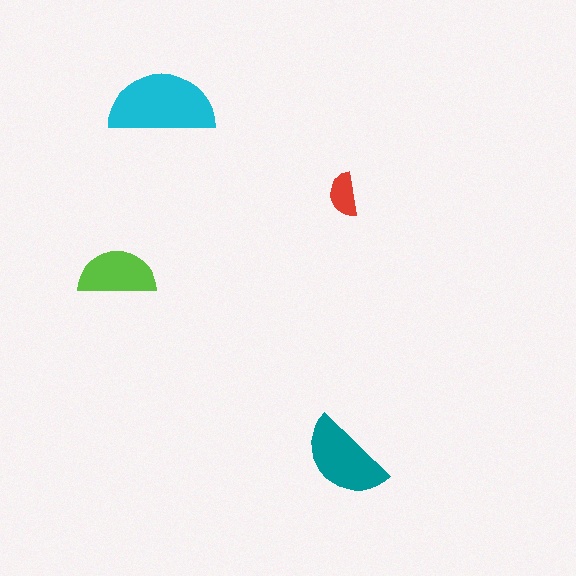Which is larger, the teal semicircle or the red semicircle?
The teal one.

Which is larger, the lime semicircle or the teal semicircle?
The teal one.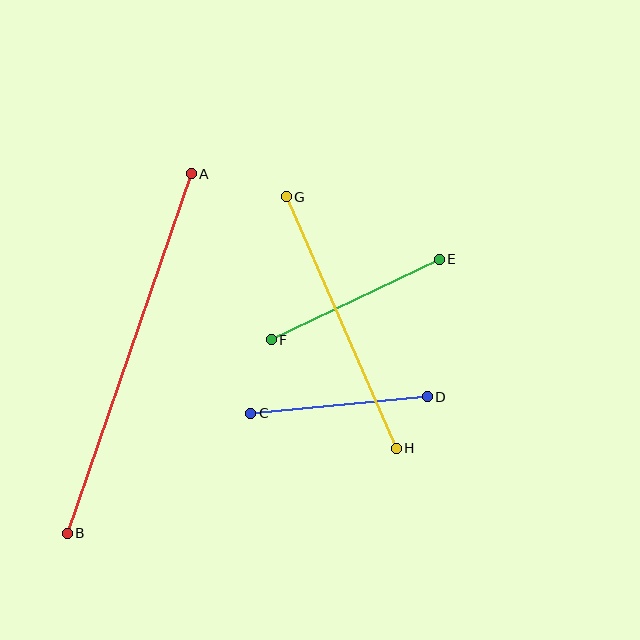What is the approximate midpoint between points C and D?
The midpoint is at approximately (339, 405) pixels.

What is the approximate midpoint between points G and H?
The midpoint is at approximately (341, 322) pixels.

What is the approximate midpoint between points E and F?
The midpoint is at approximately (355, 300) pixels.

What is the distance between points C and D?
The distance is approximately 177 pixels.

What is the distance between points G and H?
The distance is approximately 275 pixels.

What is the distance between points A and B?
The distance is approximately 380 pixels.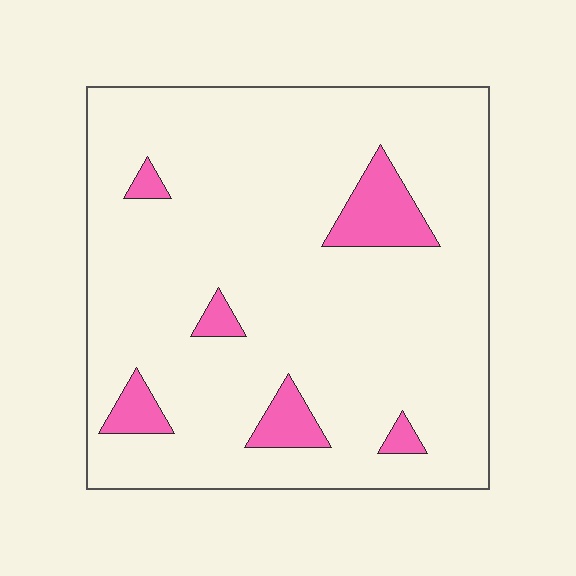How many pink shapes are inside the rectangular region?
6.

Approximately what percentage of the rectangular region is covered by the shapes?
Approximately 10%.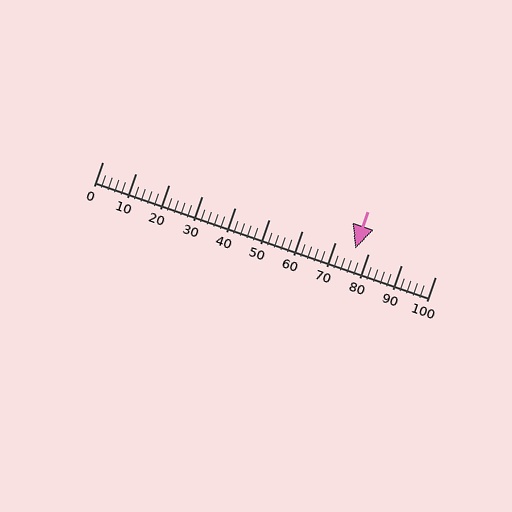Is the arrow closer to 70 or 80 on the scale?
The arrow is closer to 80.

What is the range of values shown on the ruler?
The ruler shows values from 0 to 100.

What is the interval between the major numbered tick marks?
The major tick marks are spaced 10 units apart.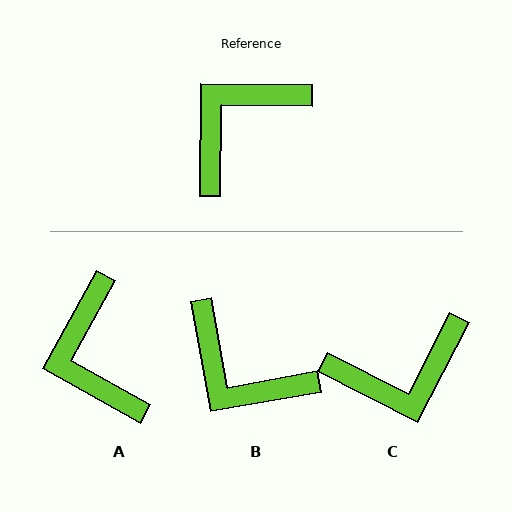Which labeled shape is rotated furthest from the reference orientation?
C, about 153 degrees away.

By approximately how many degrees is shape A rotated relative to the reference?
Approximately 62 degrees counter-clockwise.